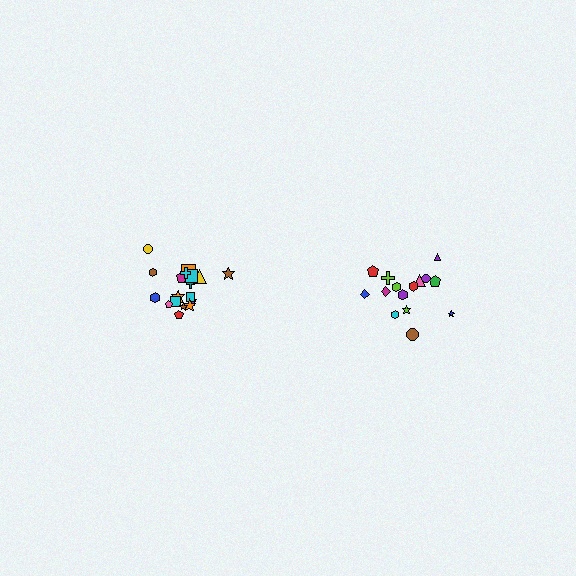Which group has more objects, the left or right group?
The left group.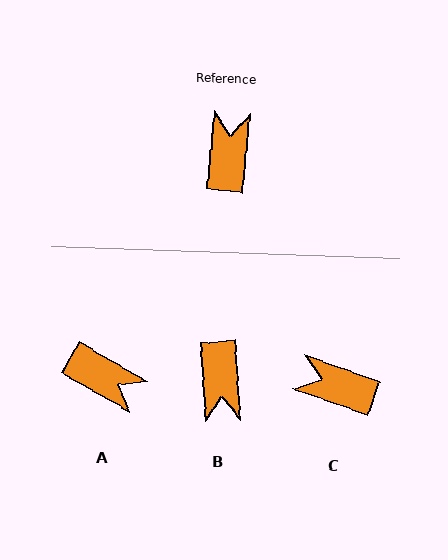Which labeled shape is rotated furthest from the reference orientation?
B, about 170 degrees away.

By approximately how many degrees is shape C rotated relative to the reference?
Approximately 77 degrees counter-clockwise.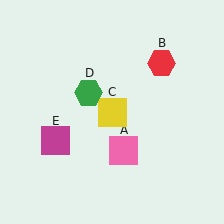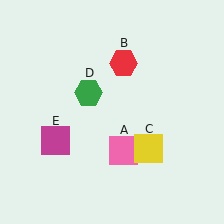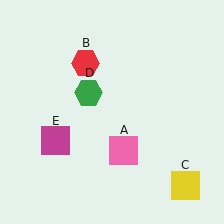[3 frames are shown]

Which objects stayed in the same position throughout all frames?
Pink square (object A) and green hexagon (object D) and magenta square (object E) remained stationary.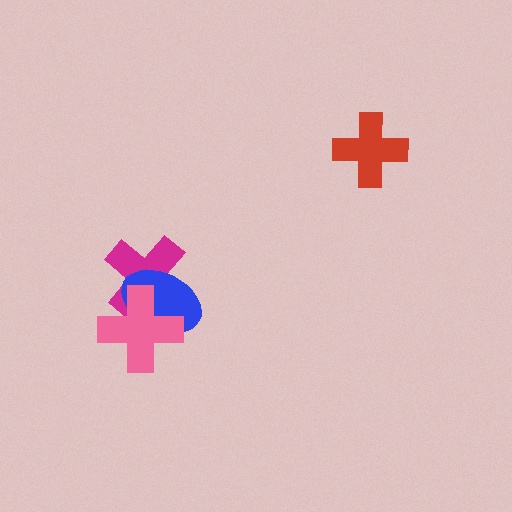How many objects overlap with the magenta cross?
2 objects overlap with the magenta cross.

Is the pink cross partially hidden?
No, no other shape covers it.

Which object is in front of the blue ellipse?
The pink cross is in front of the blue ellipse.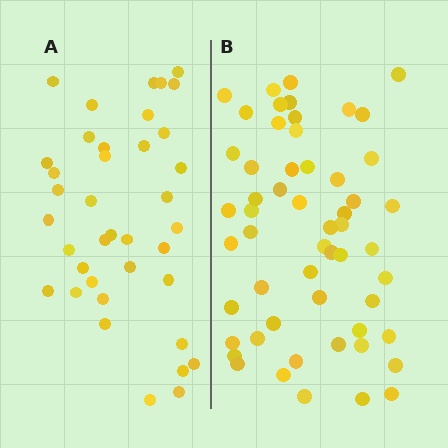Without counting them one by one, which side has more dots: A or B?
Region B (the right region) has more dots.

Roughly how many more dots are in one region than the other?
Region B has approximately 15 more dots than region A.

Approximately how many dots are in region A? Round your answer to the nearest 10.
About 40 dots. (The exact count is 38, which rounds to 40.)